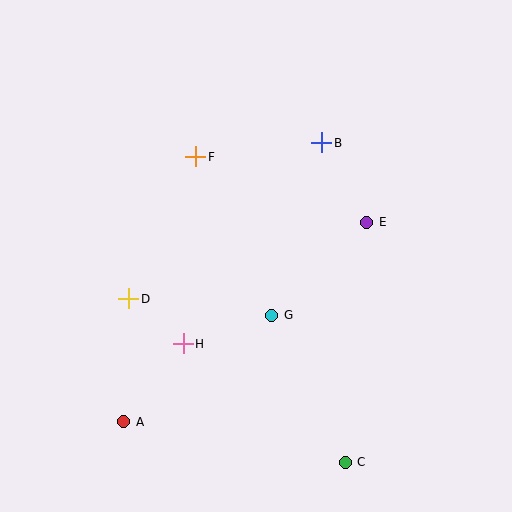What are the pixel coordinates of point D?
Point D is at (129, 299).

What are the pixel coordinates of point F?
Point F is at (196, 157).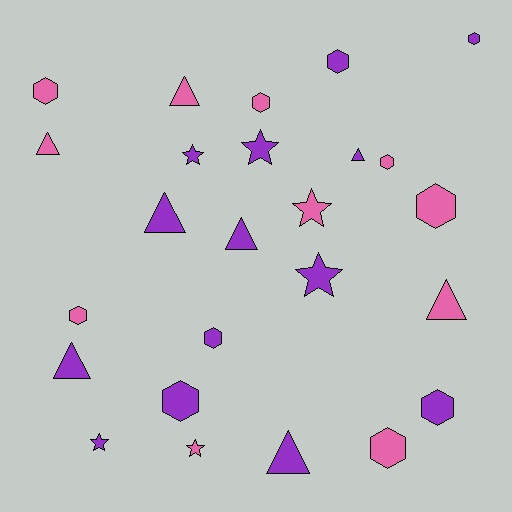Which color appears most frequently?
Purple, with 14 objects.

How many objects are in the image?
There are 25 objects.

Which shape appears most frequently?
Hexagon, with 11 objects.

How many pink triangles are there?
There are 3 pink triangles.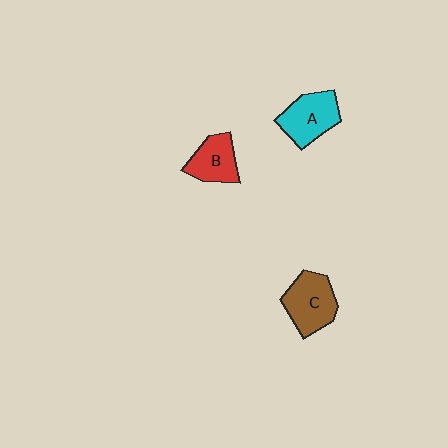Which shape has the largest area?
Shape C (brown).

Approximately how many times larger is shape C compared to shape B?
Approximately 1.3 times.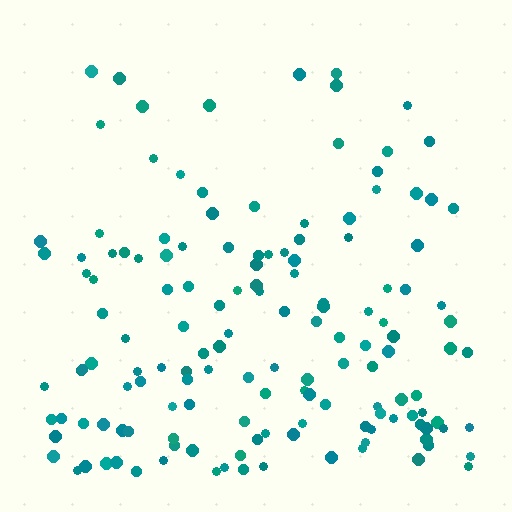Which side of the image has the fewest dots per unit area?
The top.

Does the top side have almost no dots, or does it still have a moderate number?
Still a moderate number, just noticeably fewer than the bottom.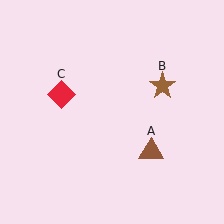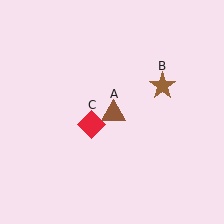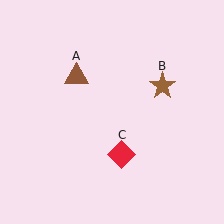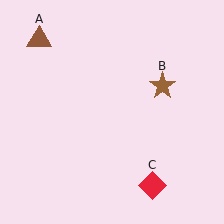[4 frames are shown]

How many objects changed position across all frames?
2 objects changed position: brown triangle (object A), red diamond (object C).